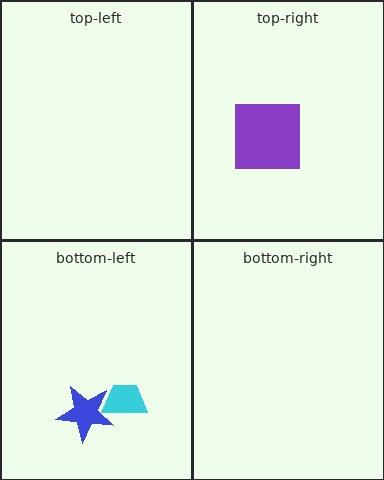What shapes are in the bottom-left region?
The blue star, the cyan trapezoid.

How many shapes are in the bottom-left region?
2.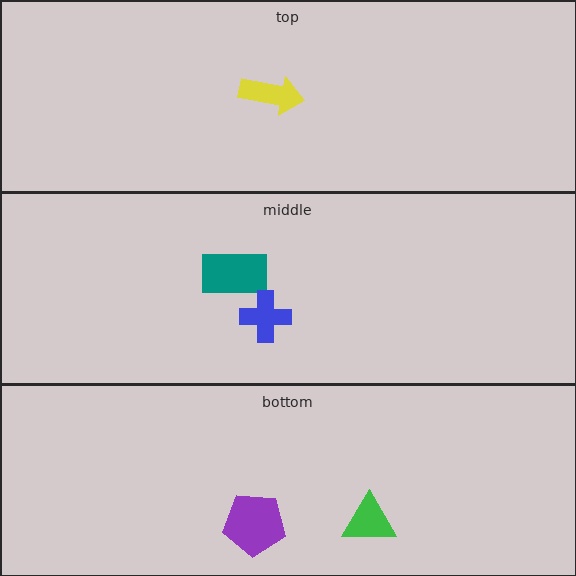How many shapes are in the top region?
1.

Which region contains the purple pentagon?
The bottom region.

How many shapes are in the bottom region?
2.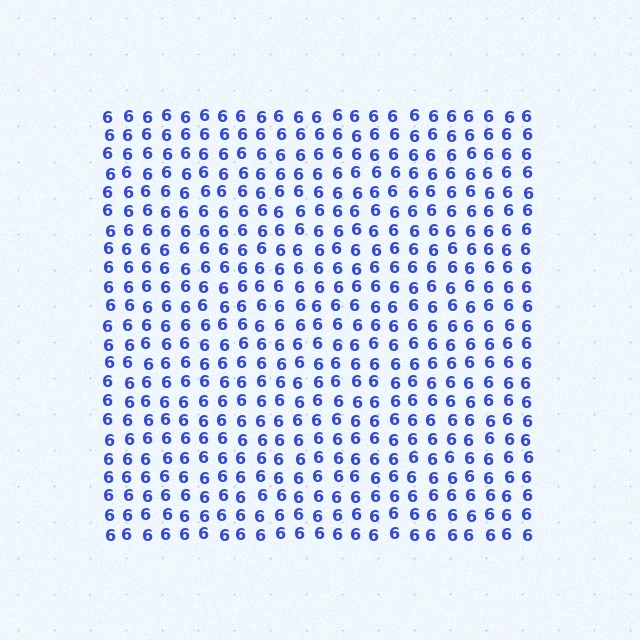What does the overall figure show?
The overall figure shows a square.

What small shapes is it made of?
It is made of small digit 6's.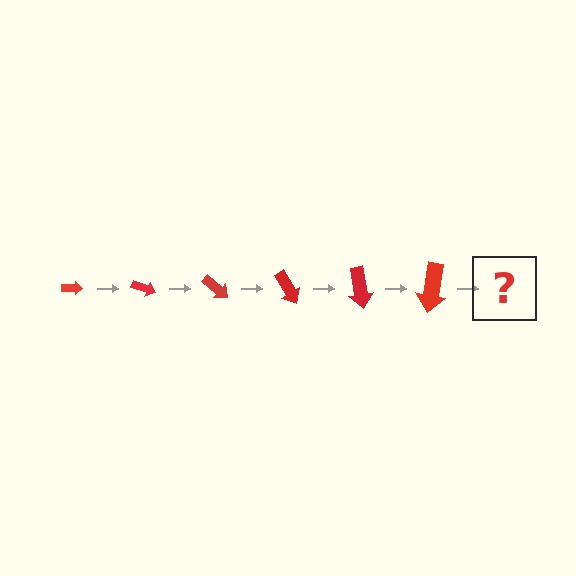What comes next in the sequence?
The next element should be an arrow, larger than the previous one and rotated 120 degrees from the start.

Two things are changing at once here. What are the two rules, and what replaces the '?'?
The two rules are that the arrow grows larger each step and it rotates 20 degrees each step. The '?' should be an arrow, larger than the previous one and rotated 120 degrees from the start.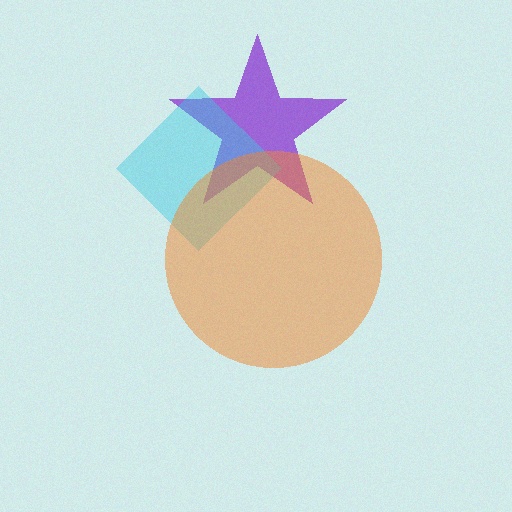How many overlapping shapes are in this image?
There are 3 overlapping shapes in the image.